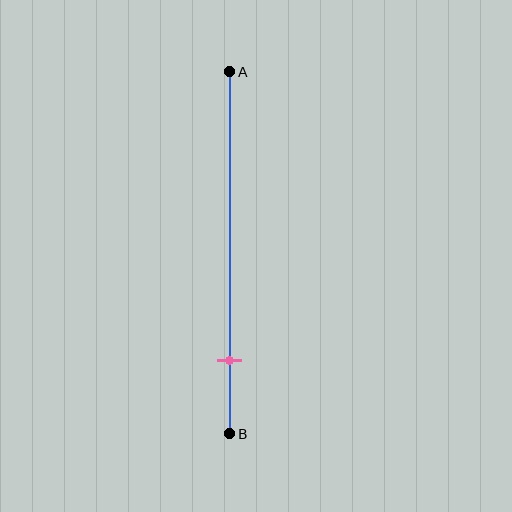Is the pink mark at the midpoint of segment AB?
No, the mark is at about 80% from A, not at the 50% midpoint.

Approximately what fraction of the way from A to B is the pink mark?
The pink mark is approximately 80% of the way from A to B.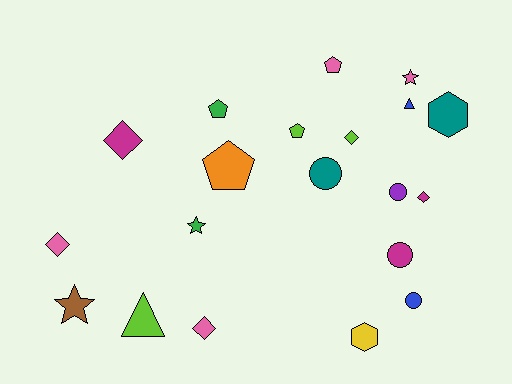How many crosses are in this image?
There are no crosses.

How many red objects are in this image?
There are no red objects.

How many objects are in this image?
There are 20 objects.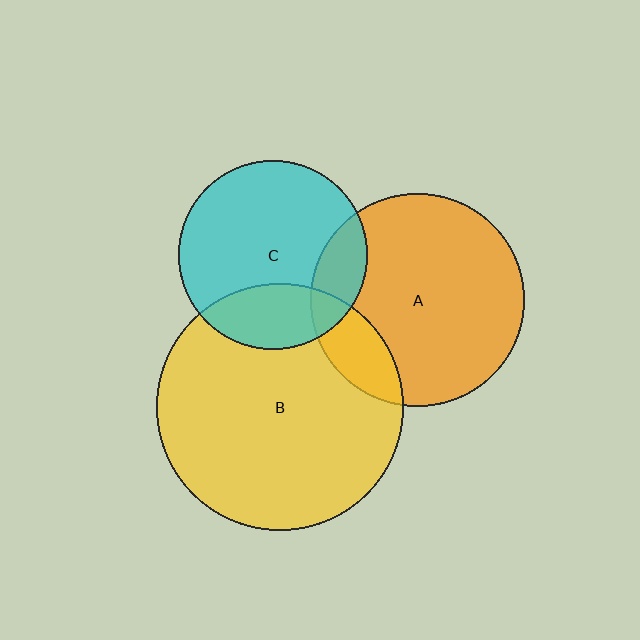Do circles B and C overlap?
Yes.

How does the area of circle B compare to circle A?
Approximately 1.3 times.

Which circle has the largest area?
Circle B (yellow).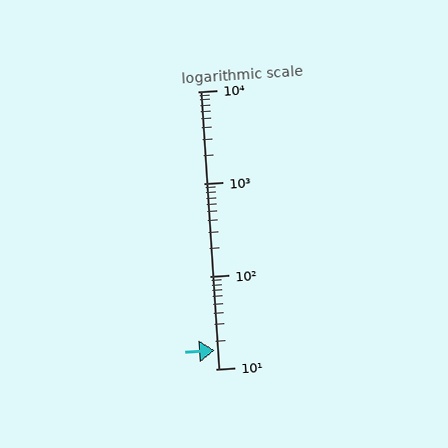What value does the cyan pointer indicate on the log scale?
The pointer indicates approximately 16.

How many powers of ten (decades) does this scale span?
The scale spans 3 decades, from 10 to 10000.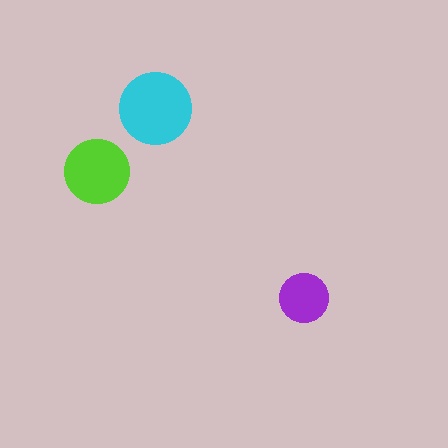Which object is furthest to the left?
The lime circle is leftmost.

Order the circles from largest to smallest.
the cyan one, the lime one, the purple one.